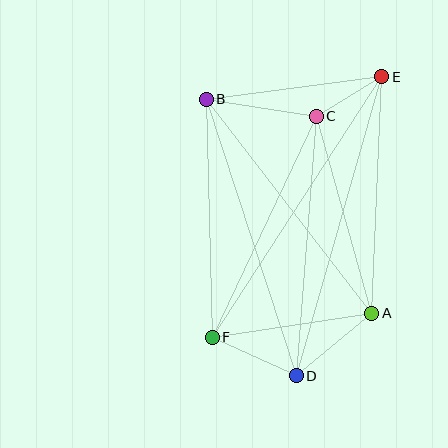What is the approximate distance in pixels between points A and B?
The distance between A and B is approximately 270 pixels.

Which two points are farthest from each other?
Points D and E are farthest from each other.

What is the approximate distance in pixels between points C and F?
The distance between C and F is approximately 244 pixels.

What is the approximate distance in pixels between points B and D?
The distance between B and D is approximately 291 pixels.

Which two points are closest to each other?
Points C and E are closest to each other.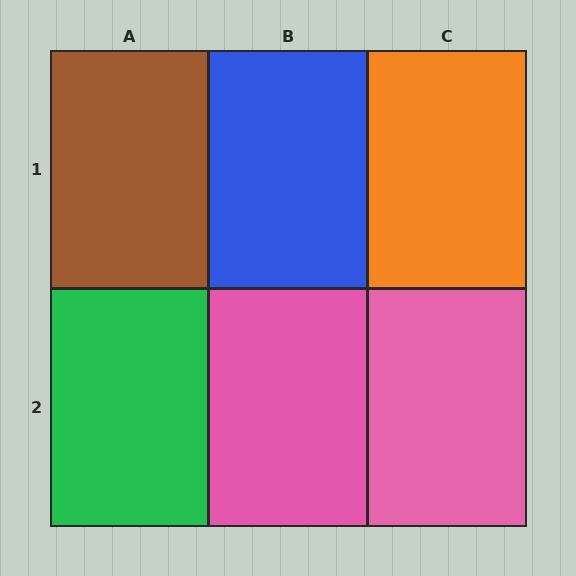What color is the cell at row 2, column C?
Pink.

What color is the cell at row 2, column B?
Pink.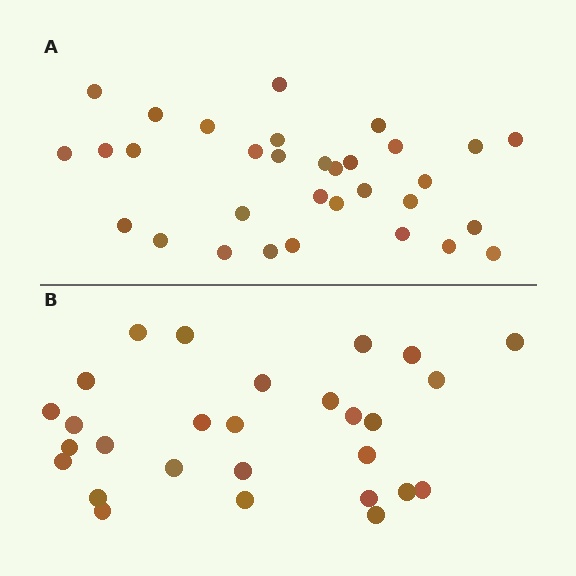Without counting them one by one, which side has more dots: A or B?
Region A (the top region) has more dots.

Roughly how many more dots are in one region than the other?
Region A has about 4 more dots than region B.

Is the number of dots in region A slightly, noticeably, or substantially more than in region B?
Region A has only slightly more — the two regions are fairly close. The ratio is roughly 1.1 to 1.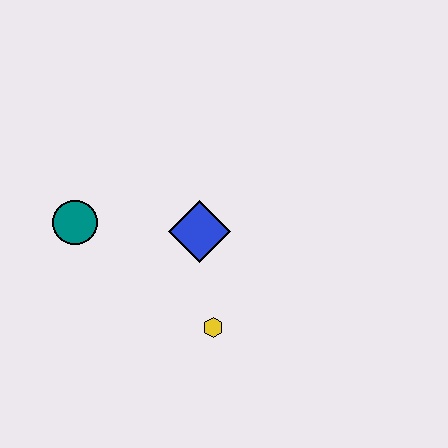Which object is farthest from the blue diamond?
The teal circle is farthest from the blue diamond.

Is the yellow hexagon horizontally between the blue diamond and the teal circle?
No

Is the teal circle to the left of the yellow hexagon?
Yes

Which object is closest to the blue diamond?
The yellow hexagon is closest to the blue diamond.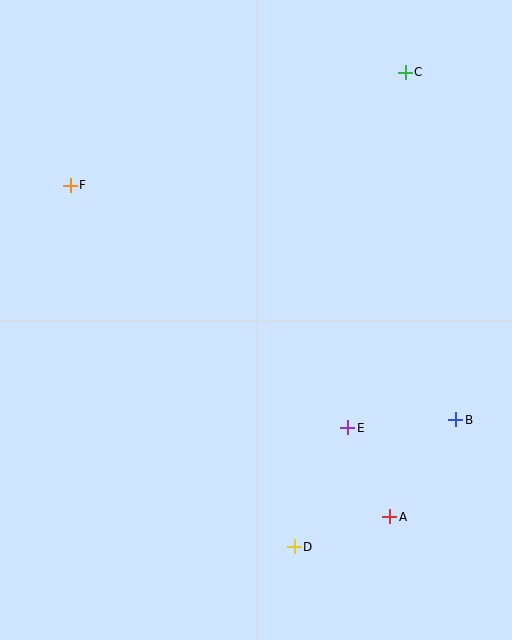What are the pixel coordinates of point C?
Point C is at (405, 72).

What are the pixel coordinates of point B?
Point B is at (456, 420).